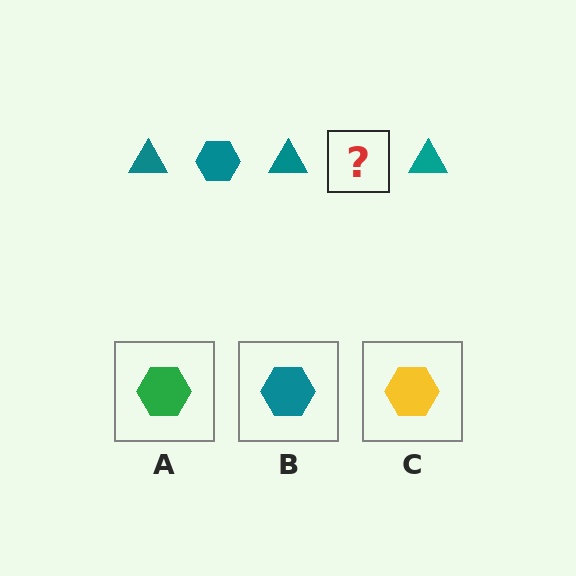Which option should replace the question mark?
Option B.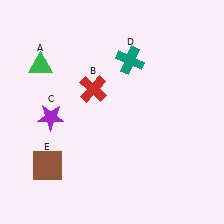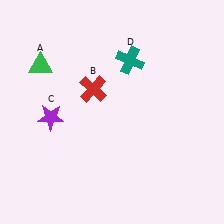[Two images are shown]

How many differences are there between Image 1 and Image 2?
There is 1 difference between the two images.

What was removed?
The brown square (E) was removed in Image 2.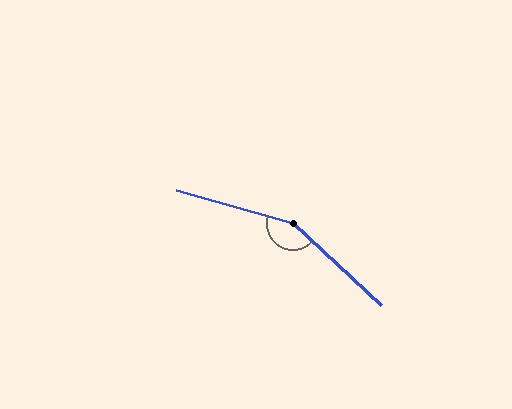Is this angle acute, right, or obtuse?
It is obtuse.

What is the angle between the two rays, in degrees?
Approximately 153 degrees.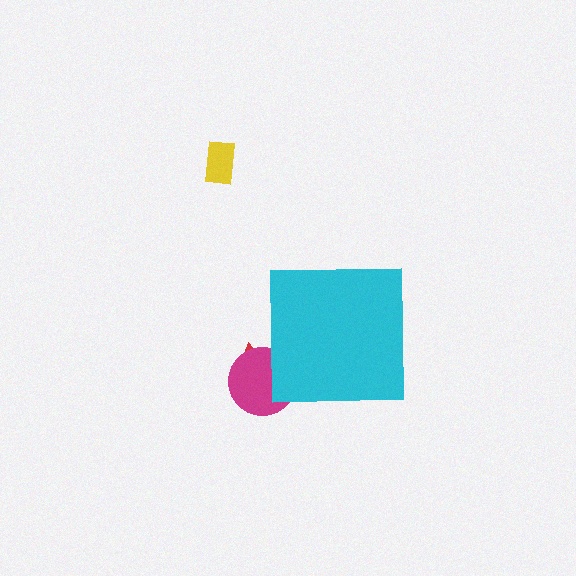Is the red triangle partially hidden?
Yes, the red triangle is partially hidden behind the cyan square.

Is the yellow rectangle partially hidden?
No, the yellow rectangle is fully visible.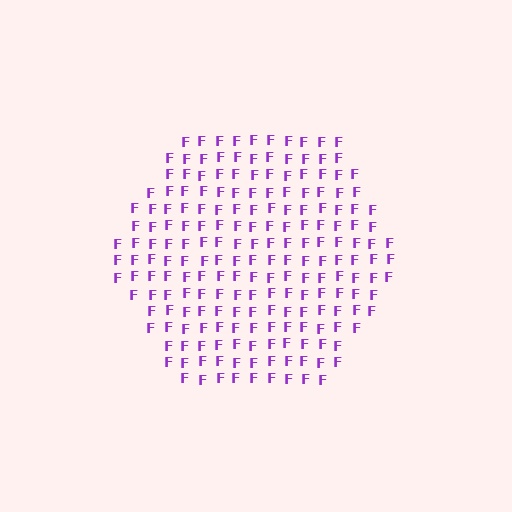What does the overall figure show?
The overall figure shows a hexagon.